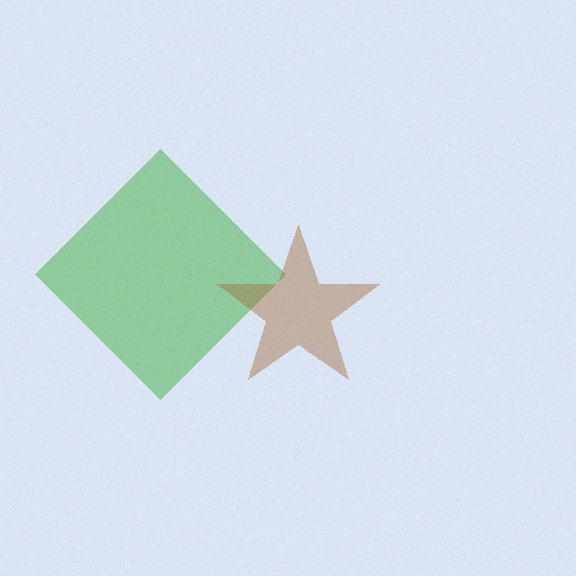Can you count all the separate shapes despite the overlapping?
Yes, there are 2 separate shapes.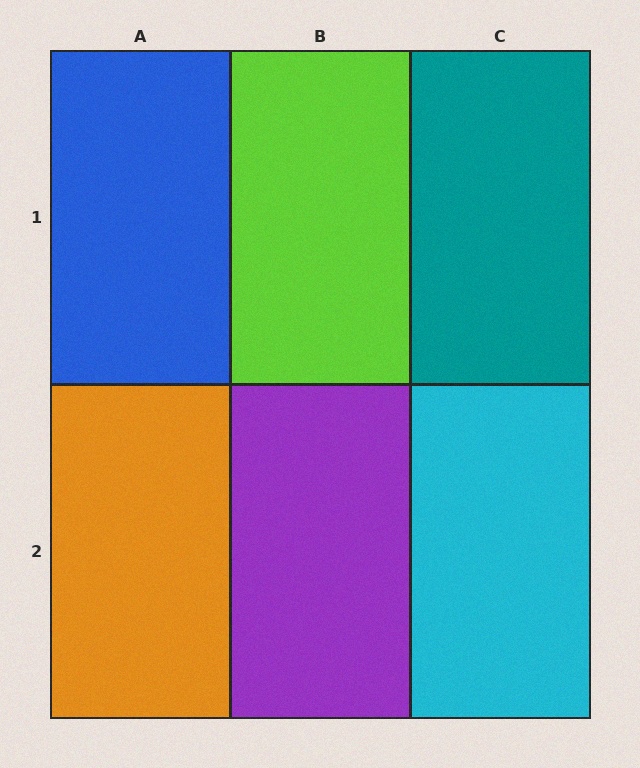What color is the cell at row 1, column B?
Lime.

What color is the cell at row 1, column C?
Teal.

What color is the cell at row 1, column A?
Blue.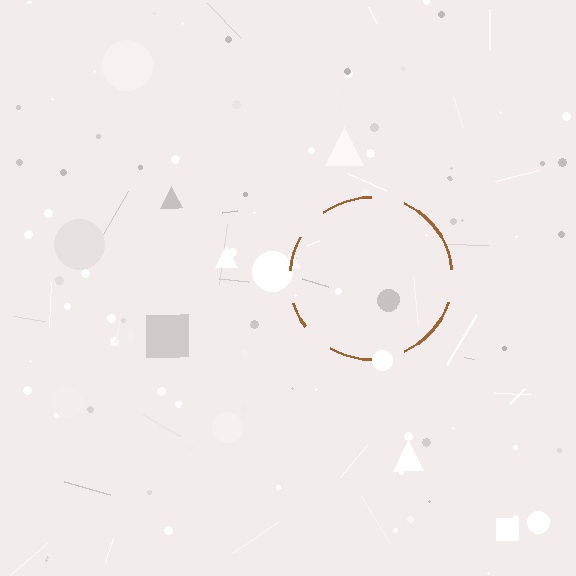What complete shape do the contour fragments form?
The contour fragments form a circle.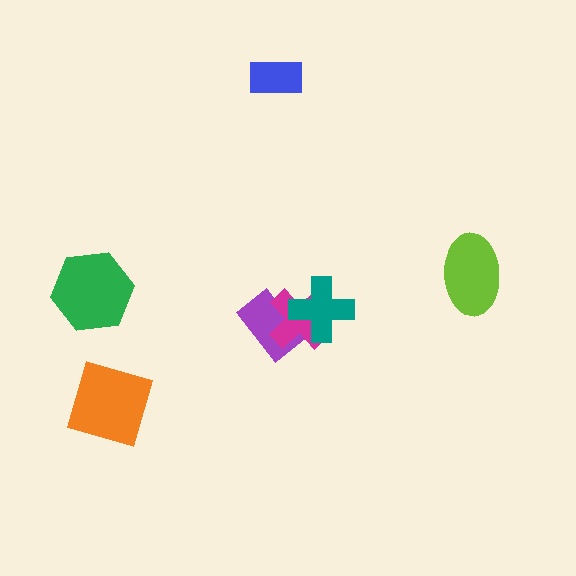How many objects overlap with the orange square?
0 objects overlap with the orange square.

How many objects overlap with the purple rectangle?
2 objects overlap with the purple rectangle.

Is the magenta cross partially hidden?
Yes, it is partially covered by another shape.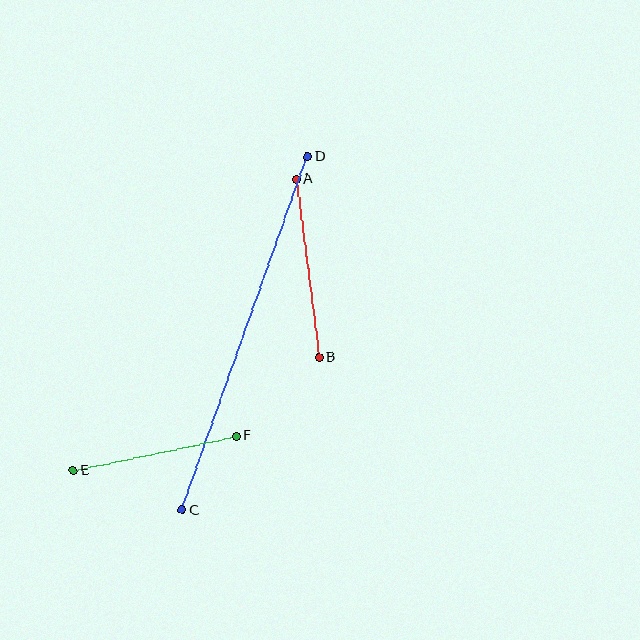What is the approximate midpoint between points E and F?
The midpoint is at approximately (155, 453) pixels.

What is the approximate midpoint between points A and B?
The midpoint is at approximately (307, 268) pixels.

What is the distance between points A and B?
The distance is approximately 180 pixels.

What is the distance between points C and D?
The distance is approximately 375 pixels.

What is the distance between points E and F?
The distance is approximately 166 pixels.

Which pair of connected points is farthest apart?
Points C and D are farthest apart.